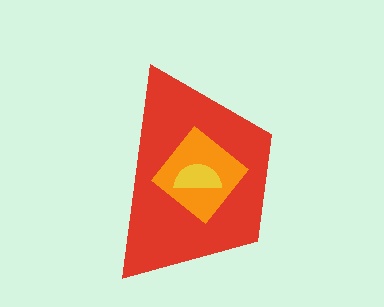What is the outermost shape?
The red trapezoid.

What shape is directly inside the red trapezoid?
The orange diamond.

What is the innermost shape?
The yellow semicircle.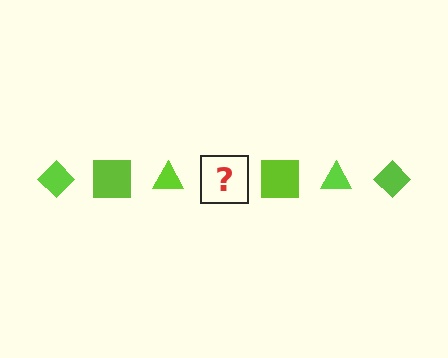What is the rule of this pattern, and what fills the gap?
The rule is that the pattern cycles through diamond, square, triangle shapes in lime. The gap should be filled with a lime diamond.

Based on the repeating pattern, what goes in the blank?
The blank should be a lime diamond.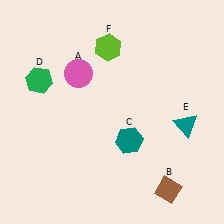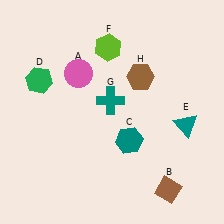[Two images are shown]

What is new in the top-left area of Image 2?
A teal cross (G) was added in the top-left area of Image 2.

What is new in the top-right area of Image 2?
A brown hexagon (H) was added in the top-right area of Image 2.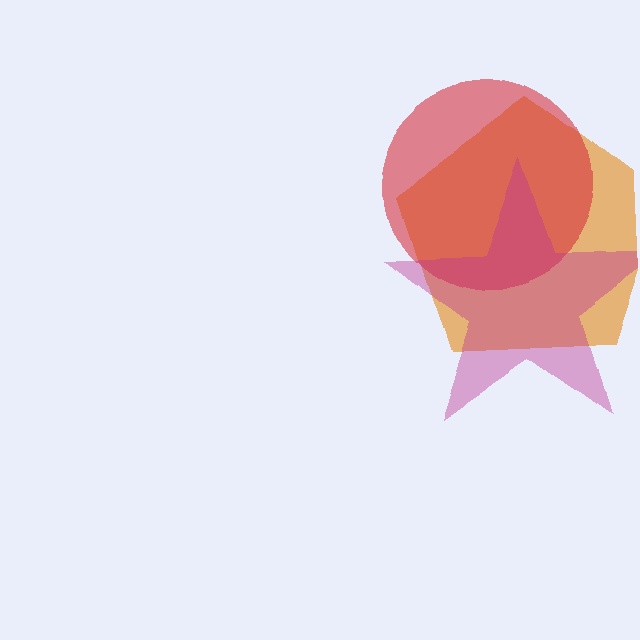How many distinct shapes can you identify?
There are 3 distinct shapes: an orange pentagon, a red circle, a magenta star.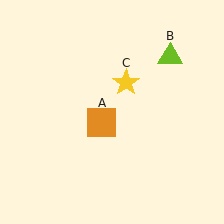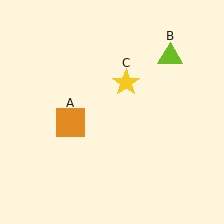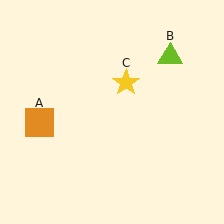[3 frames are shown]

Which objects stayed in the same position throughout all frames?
Lime triangle (object B) and yellow star (object C) remained stationary.